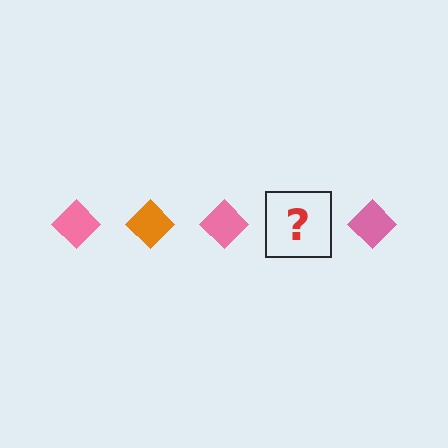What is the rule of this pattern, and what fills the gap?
The rule is that the pattern cycles through pink, orange diamonds. The gap should be filled with an orange diamond.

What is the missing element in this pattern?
The missing element is an orange diamond.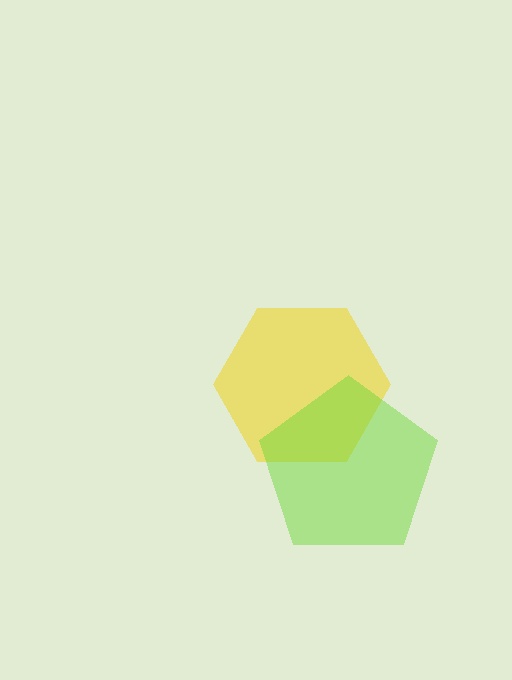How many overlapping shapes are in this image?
There are 2 overlapping shapes in the image.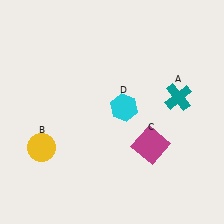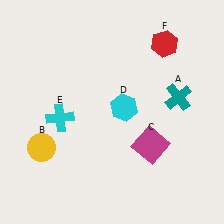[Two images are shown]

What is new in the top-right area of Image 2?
A red hexagon (F) was added in the top-right area of Image 2.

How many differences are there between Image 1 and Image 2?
There are 2 differences between the two images.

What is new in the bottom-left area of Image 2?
A cyan cross (E) was added in the bottom-left area of Image 2.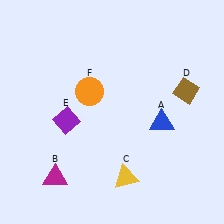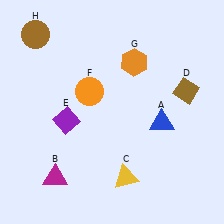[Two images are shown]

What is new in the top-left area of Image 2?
A brown circle (H) was added in the top-left area of Image 2.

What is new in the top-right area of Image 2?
An orange hexagon (G) was added in the top-right area of Image 2.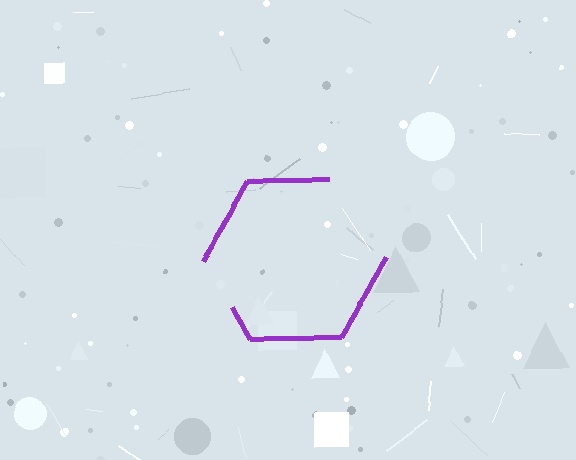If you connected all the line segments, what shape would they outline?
They would outline a hexagon.